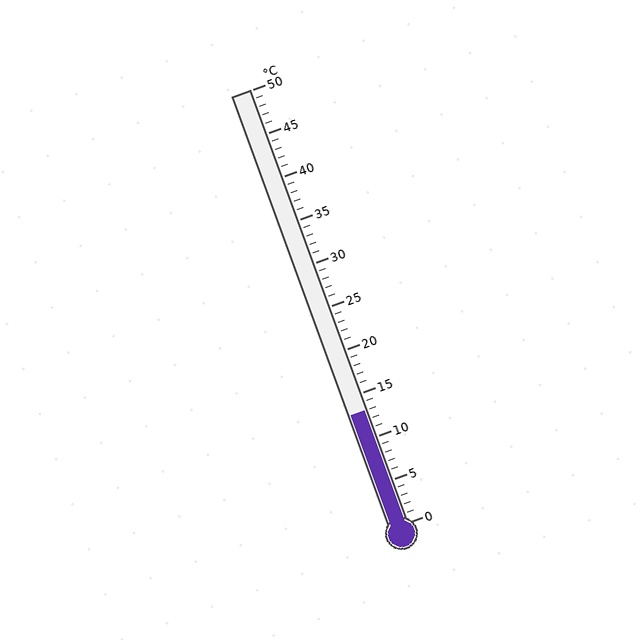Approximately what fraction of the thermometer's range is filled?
The thermometer is filled to approximately 25% of its range.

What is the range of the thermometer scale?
The thermometer scale ranges from 0°C to 50°C.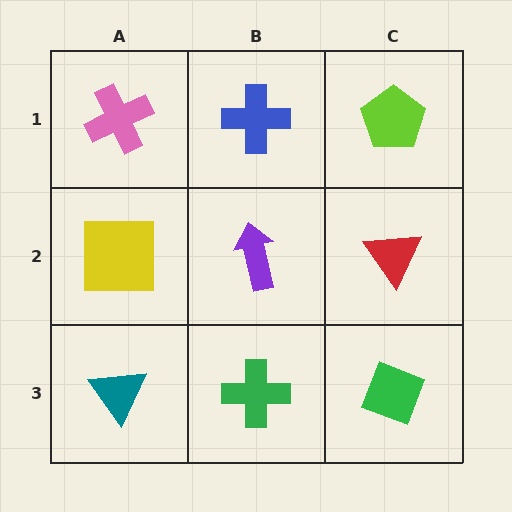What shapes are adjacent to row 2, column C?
A lime pentagon (row 1, column C), a green diamond (row 3, column C), a purple arrow (row 2, column B).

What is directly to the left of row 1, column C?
A blue cross.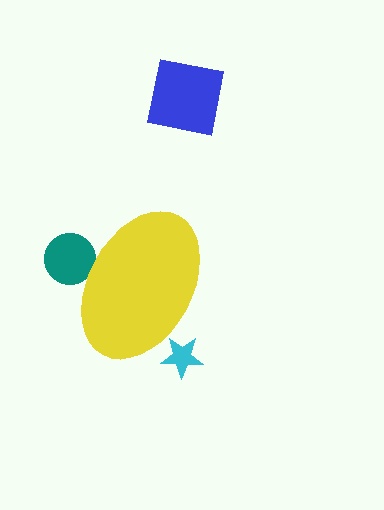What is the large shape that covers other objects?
A yellow ellipse.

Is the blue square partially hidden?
No, the blue square is fully visible.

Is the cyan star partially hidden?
Yes, the cyan star is partially hidden behind the yellow ellipse.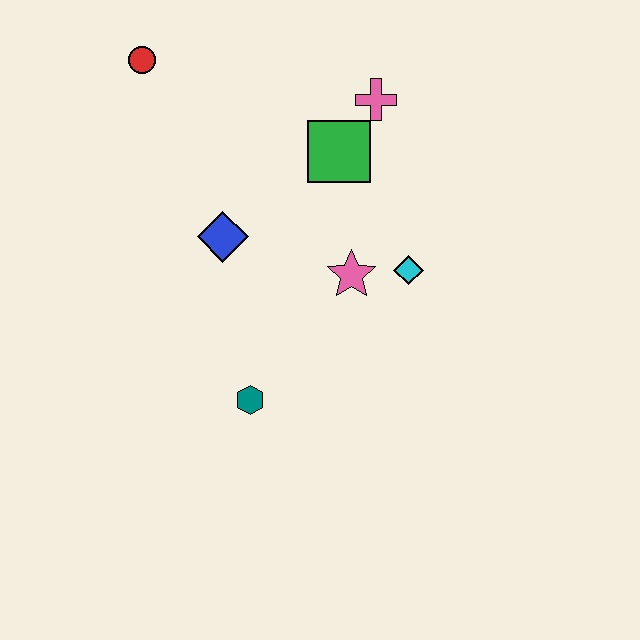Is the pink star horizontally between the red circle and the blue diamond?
No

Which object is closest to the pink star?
The cyan diamond is closest to the pink star.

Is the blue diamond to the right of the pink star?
No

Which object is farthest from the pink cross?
The teal hexagon is farthest from the pink cross.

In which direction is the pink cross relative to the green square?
The pink cross is above the green square.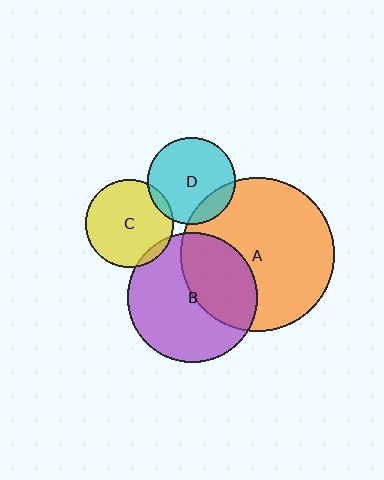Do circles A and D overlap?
Yes.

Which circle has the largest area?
Circle A (orange).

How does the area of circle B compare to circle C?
Approximately 2.2 times.